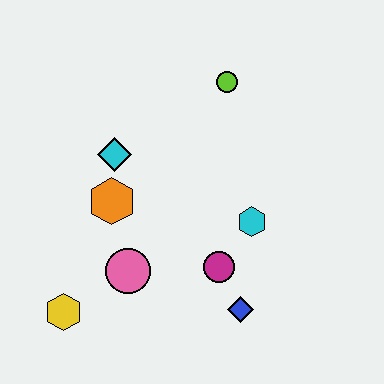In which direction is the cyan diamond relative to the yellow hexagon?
The cyan diamond is above the yellow hexagon.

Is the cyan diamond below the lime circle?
Yes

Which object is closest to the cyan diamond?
The orange hexagon is closest to the cyan diamond.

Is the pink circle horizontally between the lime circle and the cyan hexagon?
No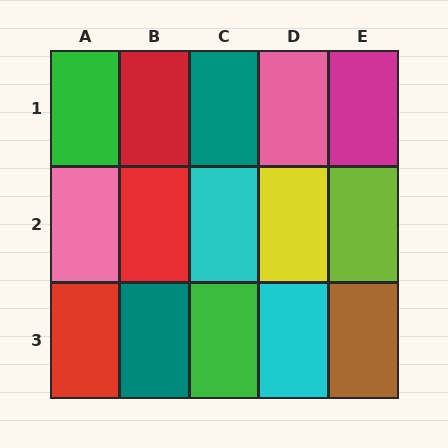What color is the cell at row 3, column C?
Green.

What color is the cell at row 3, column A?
Red.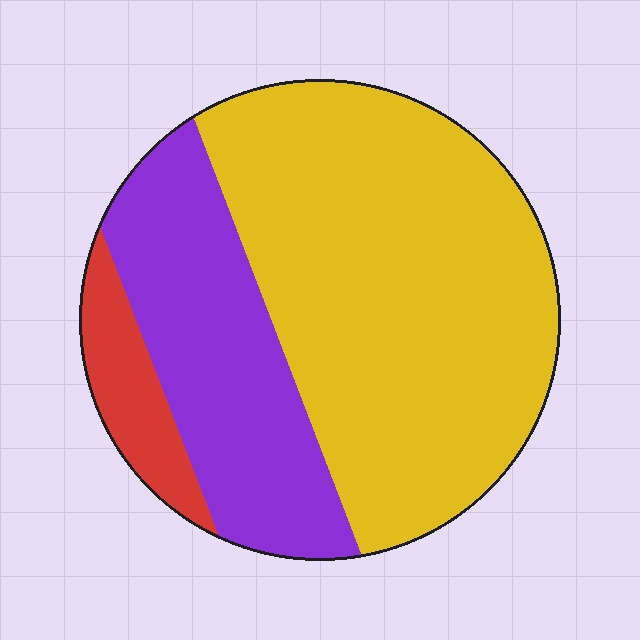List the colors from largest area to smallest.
From largest to smallest: yellow, purple, red.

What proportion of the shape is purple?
Purple takes up between a sixth and a third of the shape.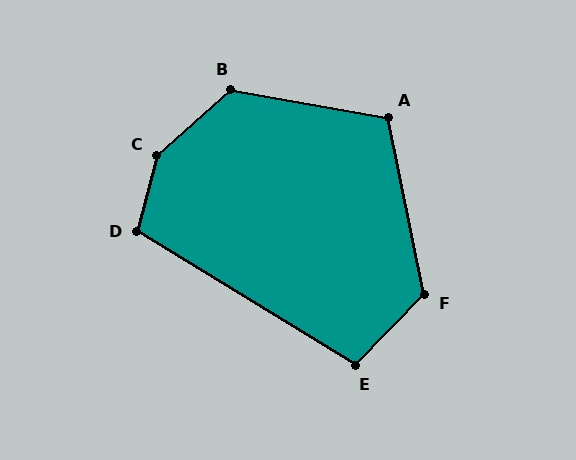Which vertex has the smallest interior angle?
E, at approximately 103 degrees.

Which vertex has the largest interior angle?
C, at approximately 146 degrees.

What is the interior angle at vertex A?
Approximately 111 degrees (obtuse).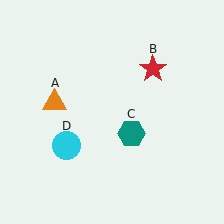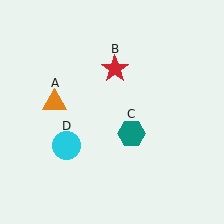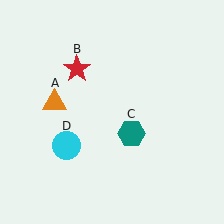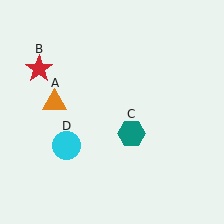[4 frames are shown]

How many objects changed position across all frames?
1 object changed position: red star (object B).